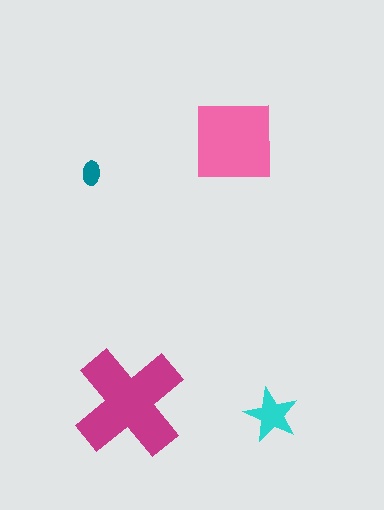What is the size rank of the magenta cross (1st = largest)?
1st.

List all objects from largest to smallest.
The magenta cross, the pink square, the cyan star, the teal ellipse.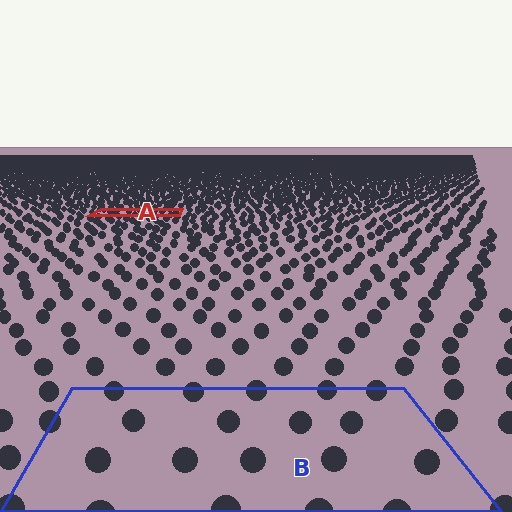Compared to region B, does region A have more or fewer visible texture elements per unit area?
Region A has more texture elements per unit area — they are packed more densely because it is farther away.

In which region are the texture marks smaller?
The texture marks are smaller in region A, because it is farther away.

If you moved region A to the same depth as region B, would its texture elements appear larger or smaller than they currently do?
They would appear larger. At a closer depth, the same texture elements are projected at a bigger on-screen size.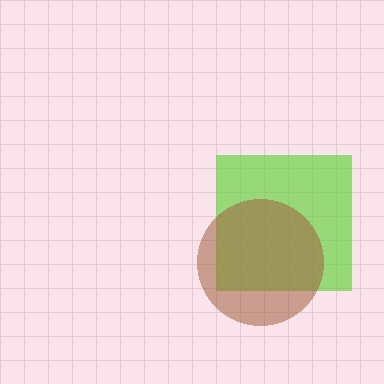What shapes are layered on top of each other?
The layered shapes are: a lime square, a brown circle.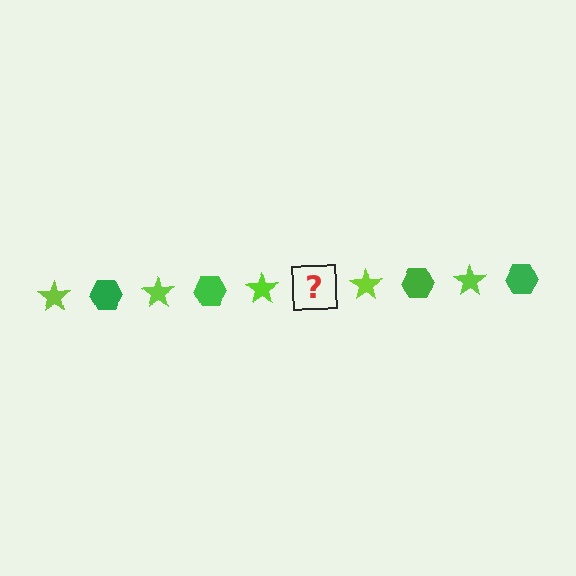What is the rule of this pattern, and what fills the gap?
The rule is that the pattern alternates between lime star and green hexagon. The gap should be filled with a green hexagon.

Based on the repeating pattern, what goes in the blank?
The blank should be a green hexagon.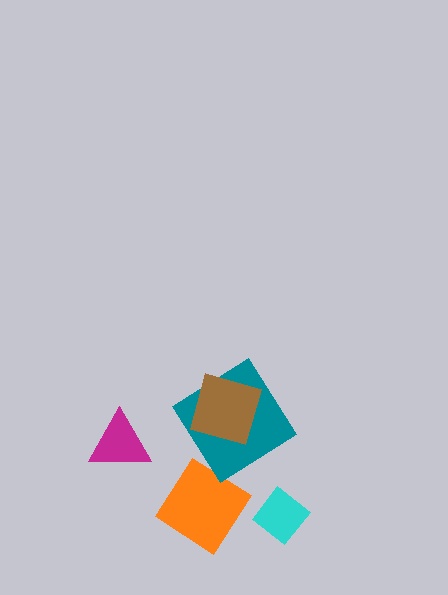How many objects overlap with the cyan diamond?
0 objects overlap with the cyan diamond.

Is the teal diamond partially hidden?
Yes, it is partially covered by another shape.